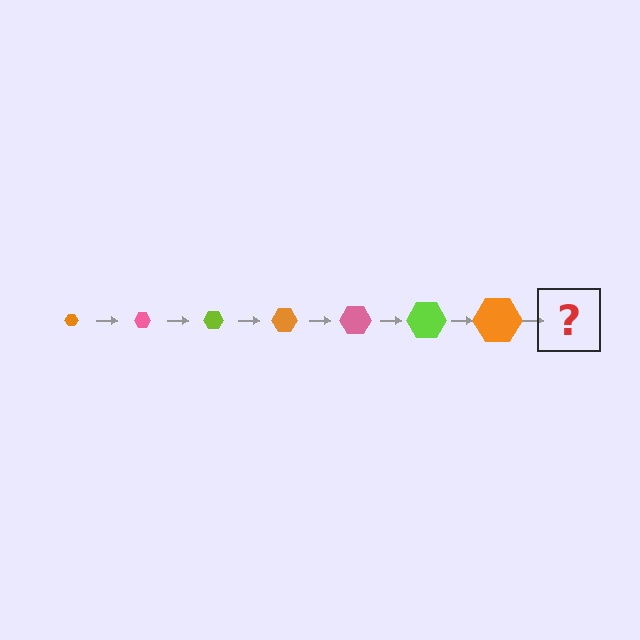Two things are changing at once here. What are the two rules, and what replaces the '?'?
The two rules are that the hexagon grows larger each step and the color cycles through orange, pink, and lime. The '?' should be a pink hexagon, larger than the previous one.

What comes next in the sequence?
The next element should be a pink hexagon, larger than the previous one.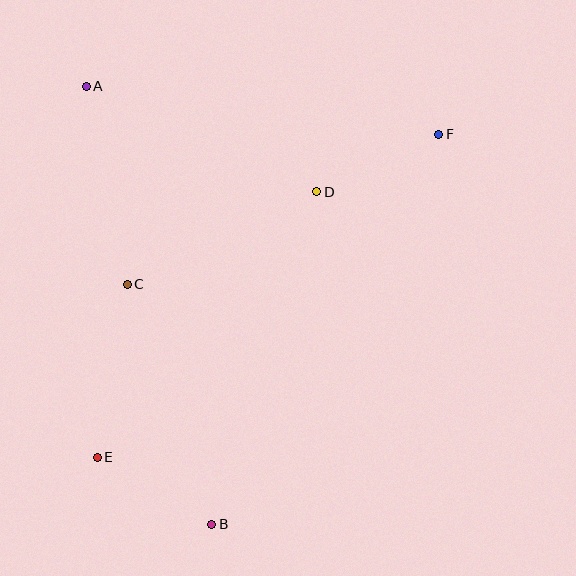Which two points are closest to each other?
Points B and E are closest to each other.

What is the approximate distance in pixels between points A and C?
The distance between A and C is approximately 202 pixels.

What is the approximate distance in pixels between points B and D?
The distance between B and D is approximately 349 pixels.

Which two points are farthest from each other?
Points E and F are farthest from each other.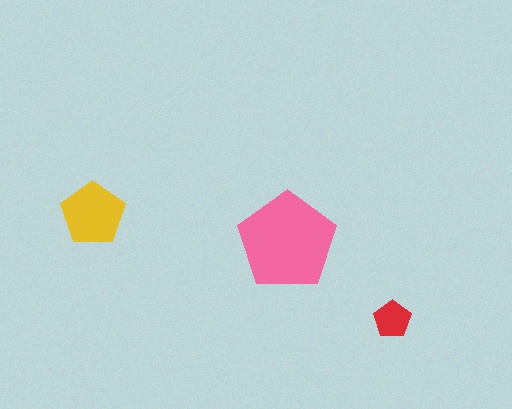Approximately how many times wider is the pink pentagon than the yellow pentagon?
About 1.5 times wider.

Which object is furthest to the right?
The red pentagon is rightmost.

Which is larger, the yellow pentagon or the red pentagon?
The yellow one.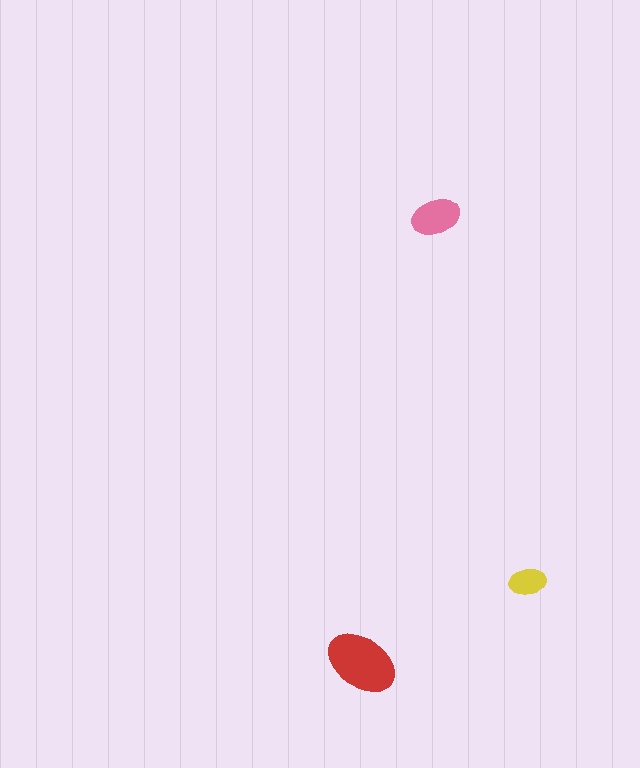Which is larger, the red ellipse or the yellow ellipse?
The red one.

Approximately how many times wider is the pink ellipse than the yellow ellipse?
About 1.5 times wider.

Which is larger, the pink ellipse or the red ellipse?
The red one.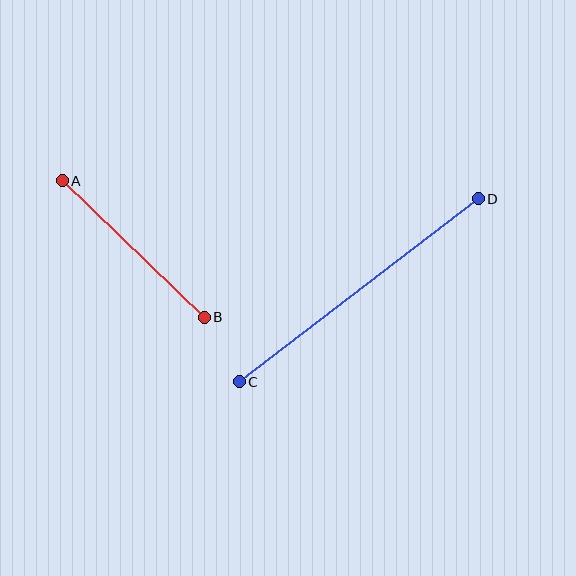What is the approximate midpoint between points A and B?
The midpoint is at approximately (133, 249) pixels.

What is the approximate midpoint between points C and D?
The midpoint is at approximately (359, 290) pixels.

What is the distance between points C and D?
The distance is approximately 301 pixels.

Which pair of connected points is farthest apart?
Points C and D are farthest apart.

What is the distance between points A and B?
The distance is approximately 197 pixels.